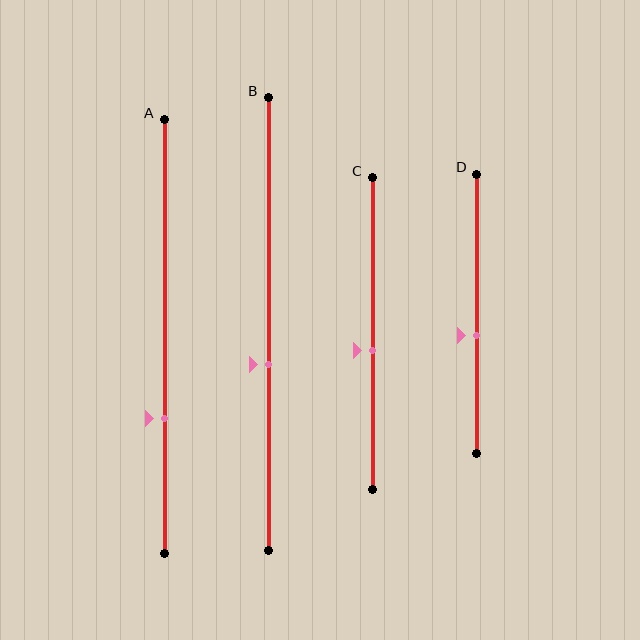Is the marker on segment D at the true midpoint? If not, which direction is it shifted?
No, the marker on segment D is shifted downward by about 8% of the segment length.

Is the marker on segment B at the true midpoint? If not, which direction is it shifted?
No, the marker on segment B is shifted downward by about 9% of the segment length.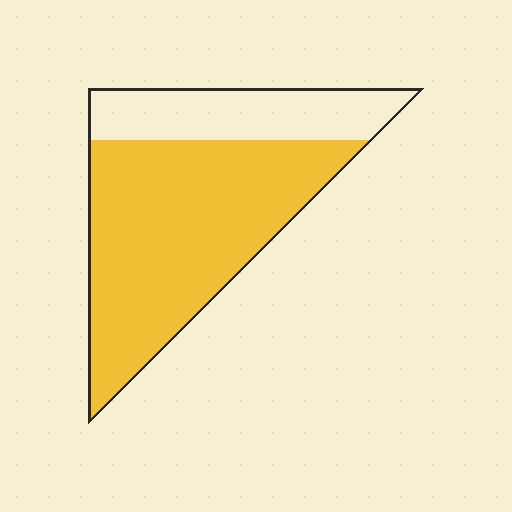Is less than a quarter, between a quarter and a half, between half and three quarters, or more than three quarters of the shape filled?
Between half and three quarters.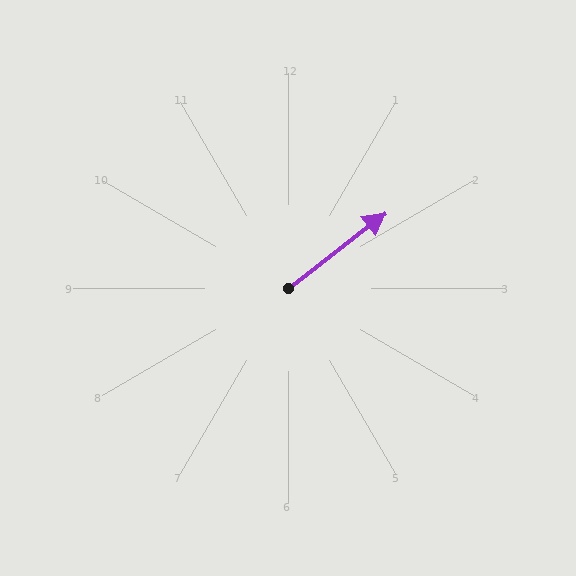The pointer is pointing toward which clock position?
Roughly 2 o'clock.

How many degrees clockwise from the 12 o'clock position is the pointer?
Approximately 52 degrees.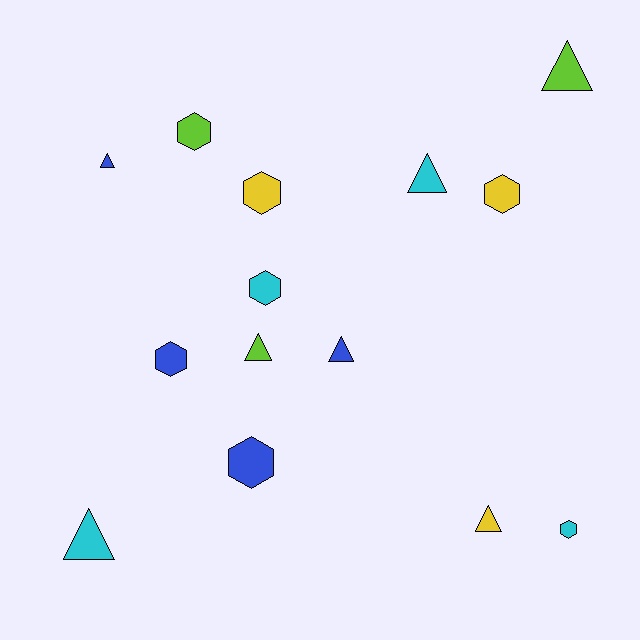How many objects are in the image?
There are 14 objects.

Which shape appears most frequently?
Triangle, with 7 objects.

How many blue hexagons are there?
There are 2 blue hexagons.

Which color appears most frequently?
Blue, with 4 objects.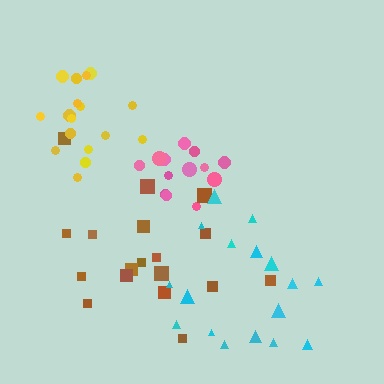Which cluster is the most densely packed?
Pink.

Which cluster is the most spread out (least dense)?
Brown.